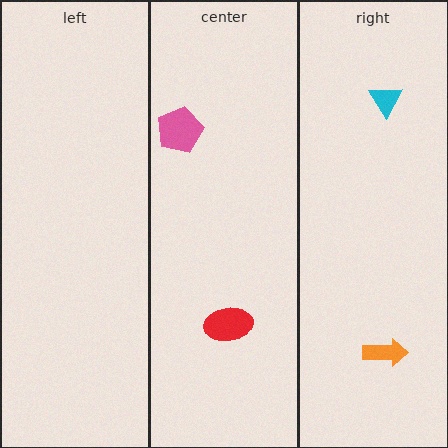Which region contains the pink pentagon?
The center region.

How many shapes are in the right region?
2.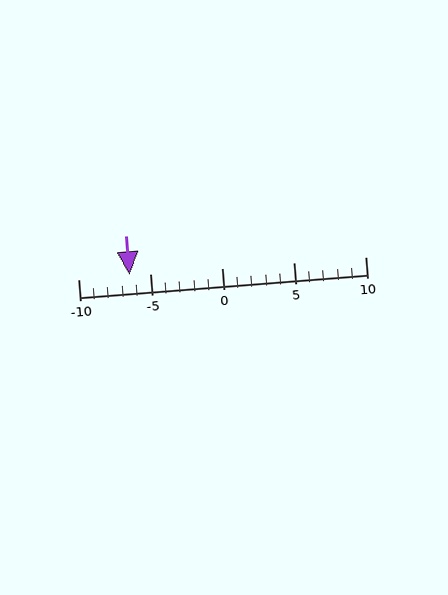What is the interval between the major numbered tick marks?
The major tick marks are spaced 5 units apart.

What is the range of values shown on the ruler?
The ruler shows values from -10 to 10.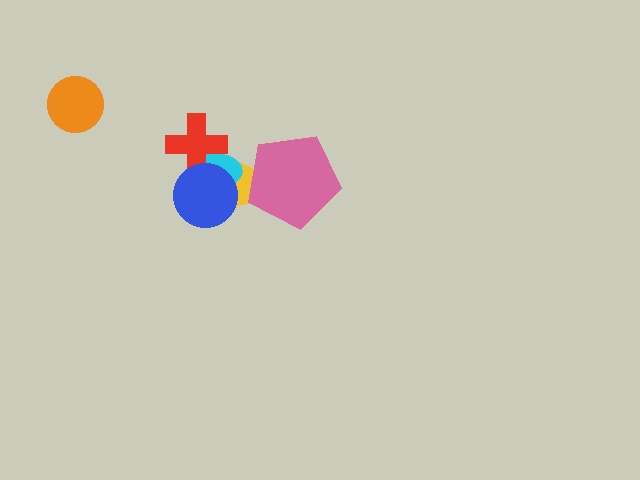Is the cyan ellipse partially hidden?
Yes, it is partially covered by another shape.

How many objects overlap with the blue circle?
3 objects overlap with the blue circle.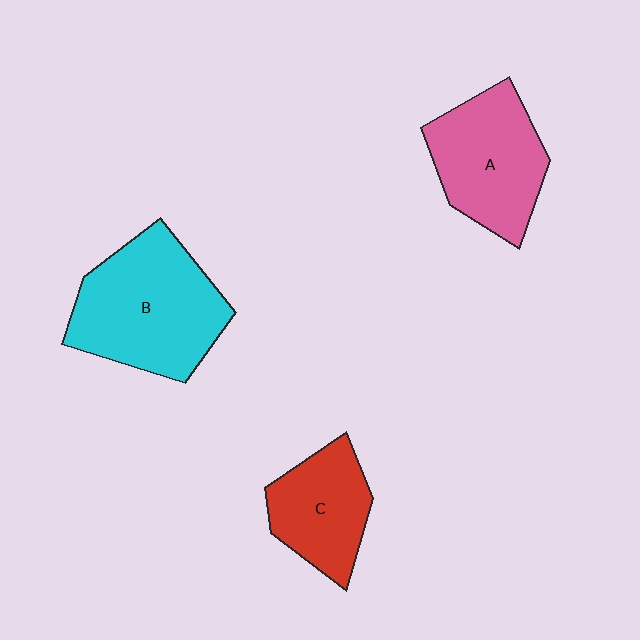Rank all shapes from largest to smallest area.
From largest to smallest: B (cyan), A (pink), C (red).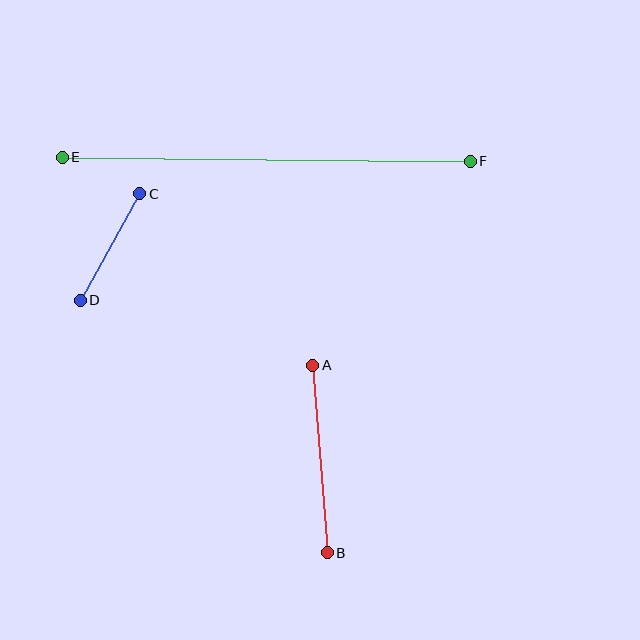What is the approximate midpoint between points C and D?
The midpoint is at approximately (110, 247) pixels.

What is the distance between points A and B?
The distance is approximately 188 pixels.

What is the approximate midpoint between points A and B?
The midpoint is at approximately (320, 459) pixels.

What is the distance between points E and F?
The distance is approximately 408 pixels.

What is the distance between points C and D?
The distance is approximately 122 pixels.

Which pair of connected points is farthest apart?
Points E and F are farthest apart.